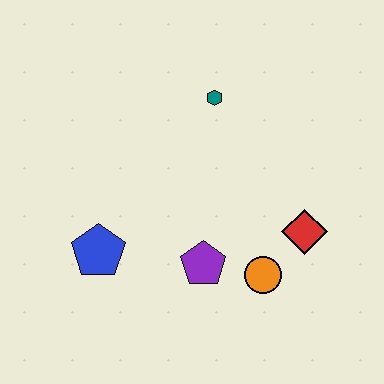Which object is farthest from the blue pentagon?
The red diamond is farthest from the blue pentagon.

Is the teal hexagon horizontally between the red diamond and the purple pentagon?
Yes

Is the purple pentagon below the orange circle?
No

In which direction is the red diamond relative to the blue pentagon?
The red diamond is to the right of the blue pentagon.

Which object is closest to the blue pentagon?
The purple pentagon is closest to the blue pentagon.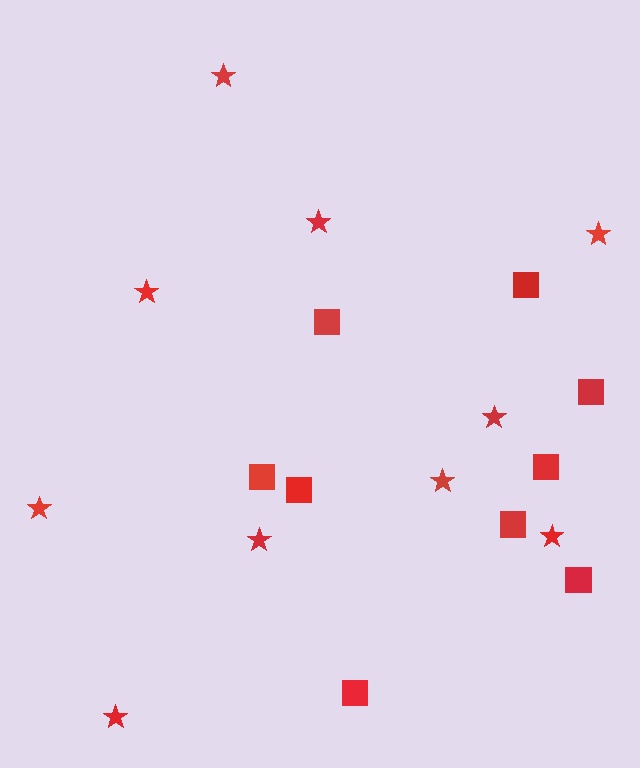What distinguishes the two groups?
There are 2 groups: one group of squares (9) and one group of stars (10).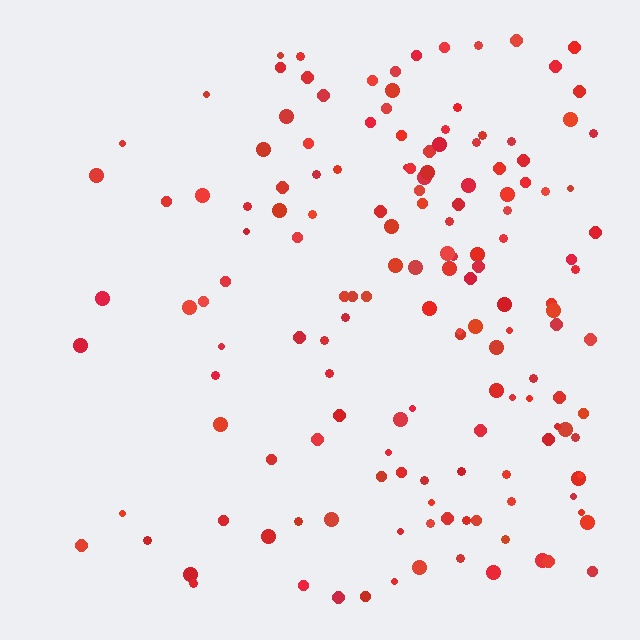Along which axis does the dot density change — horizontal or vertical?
Horizontal.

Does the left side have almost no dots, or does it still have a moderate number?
Still a moderate number, just noticeably fewer than the right.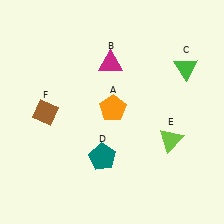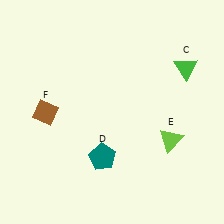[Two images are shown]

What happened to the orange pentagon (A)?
The orange pentagon (A) was removed in Image 2. It was in the top-right area of Image 1.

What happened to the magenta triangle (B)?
The magenta triangle (B) was removed in Image 2. It was in the top-left area of Image 1.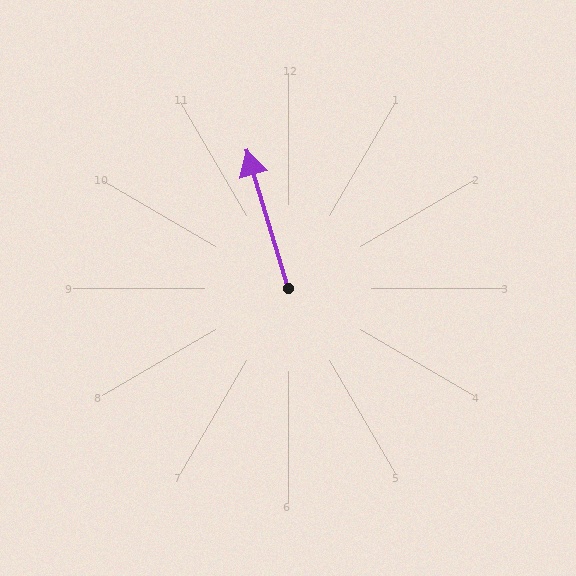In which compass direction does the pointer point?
North.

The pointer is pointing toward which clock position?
Roughly 11 o'clock.